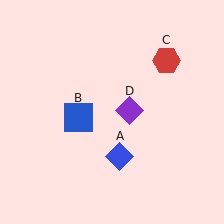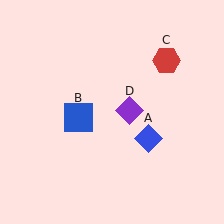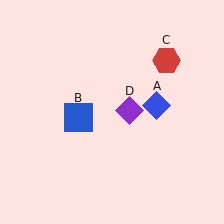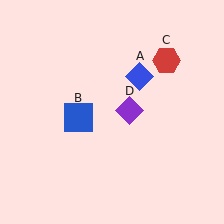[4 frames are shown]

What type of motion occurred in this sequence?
The blue diamond (object A) rotated counterclockwise around the center of the scene.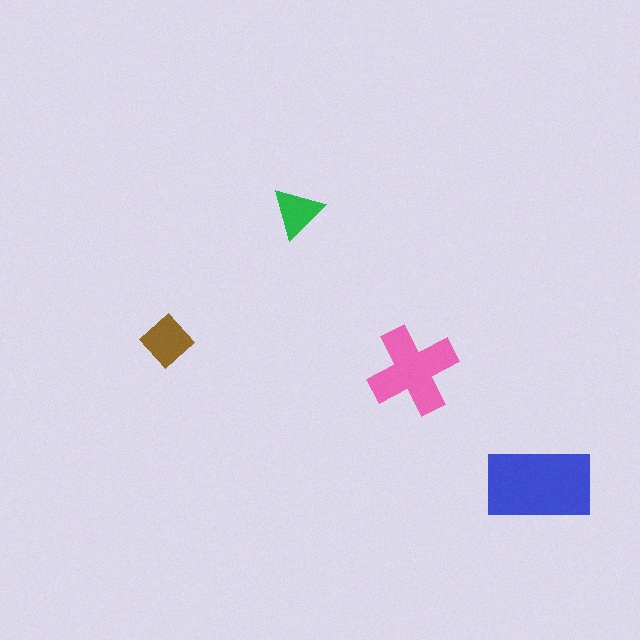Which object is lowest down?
The blue rectangle is bottommost.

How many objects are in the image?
There are 4 objects in the image.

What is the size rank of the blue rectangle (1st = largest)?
1st.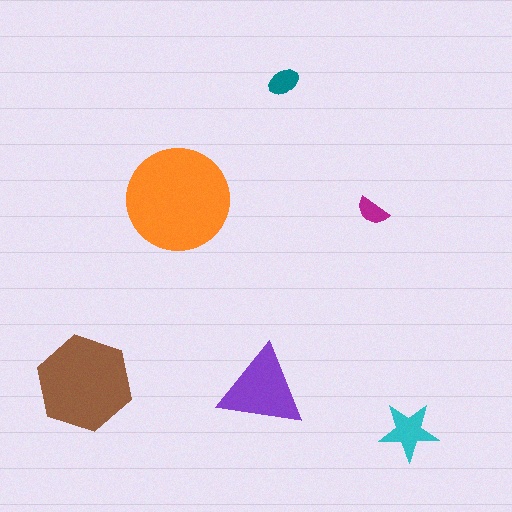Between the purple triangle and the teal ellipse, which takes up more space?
The purple triangle.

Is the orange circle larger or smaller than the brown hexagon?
Larger.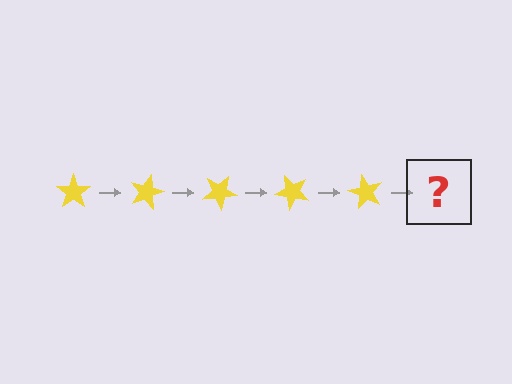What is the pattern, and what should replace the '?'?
The pattern is that the star rotates 15 degrees each step. The '?' should be a yellow star rotated 75 degrees.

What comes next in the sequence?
The next element should be a yellow star rotated 75 degrees.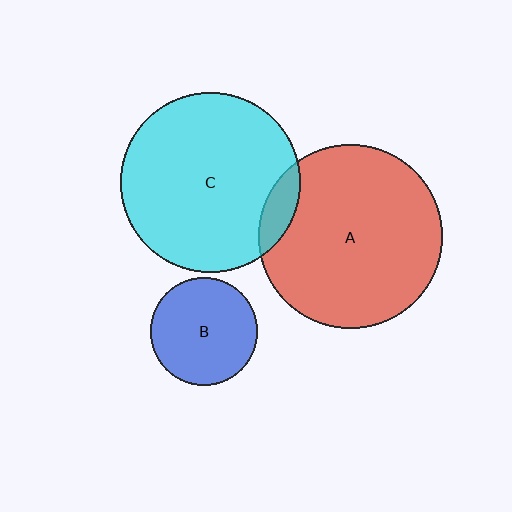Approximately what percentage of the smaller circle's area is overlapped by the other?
Approximately 10%.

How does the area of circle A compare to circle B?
Approximately 2.9 times.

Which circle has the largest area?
Circle A (red).